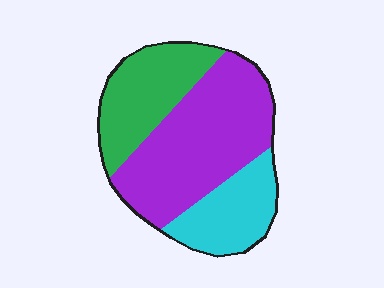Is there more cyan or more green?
Green.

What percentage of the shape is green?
Green covers 28% of the shape.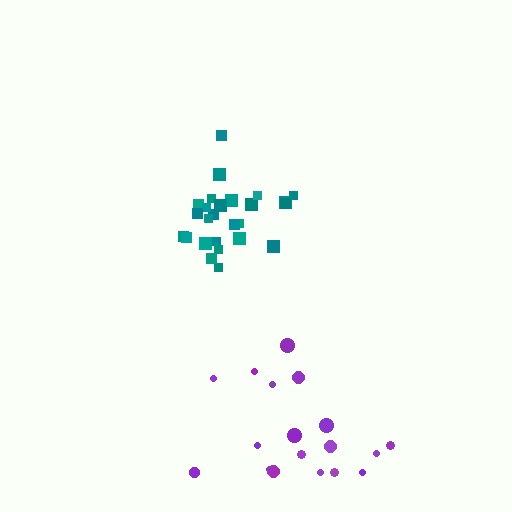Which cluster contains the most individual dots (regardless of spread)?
Teal (26).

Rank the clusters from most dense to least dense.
teal, purple.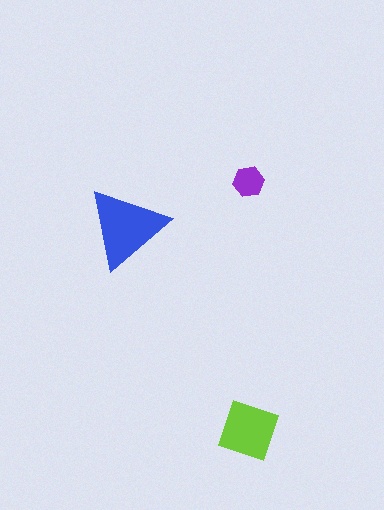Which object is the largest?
The blue triangle.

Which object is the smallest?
The purple hexagon.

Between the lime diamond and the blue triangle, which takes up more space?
The blue triangle.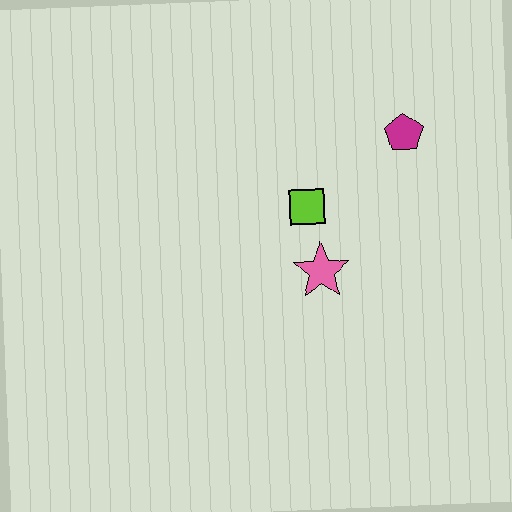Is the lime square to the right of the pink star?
No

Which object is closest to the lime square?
The pink star is closest to the lime square.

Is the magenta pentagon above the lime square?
Yes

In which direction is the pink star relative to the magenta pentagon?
The pink star is below the magenta pentagon.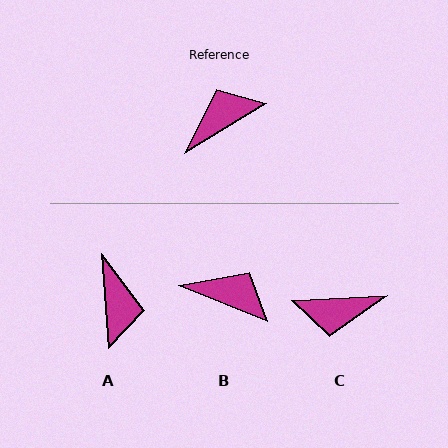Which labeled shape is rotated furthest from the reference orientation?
C, about 152 degrees away.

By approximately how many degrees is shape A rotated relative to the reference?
Approximately 117 degrees clockwise.